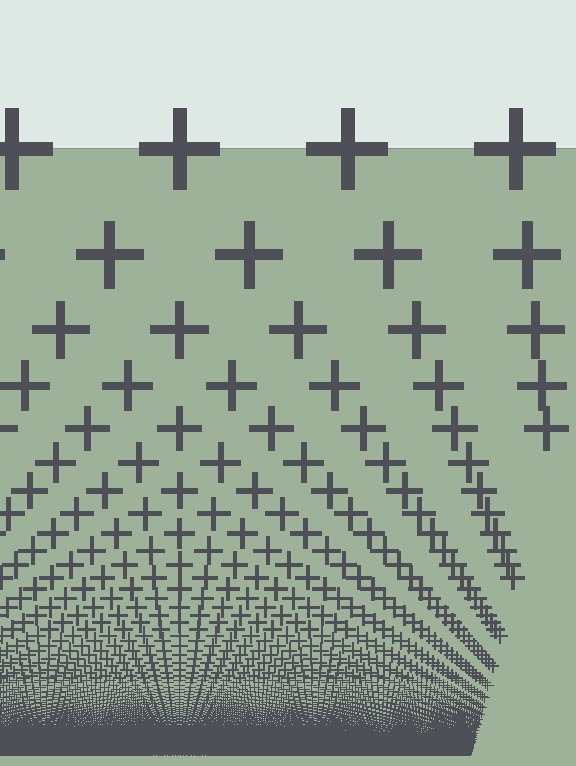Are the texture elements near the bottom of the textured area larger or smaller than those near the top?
Smaller. The gradient is inverted — elements near the bottom are smaller and denser.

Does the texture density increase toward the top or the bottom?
Density increases toward the bottom.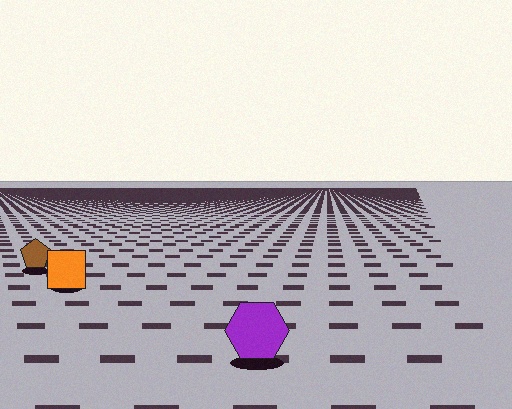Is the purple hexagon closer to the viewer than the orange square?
Yes. The purple hexagon is closer — you can tell from the texture gradient: the ground texture is coarser near it.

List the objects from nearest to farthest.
From nearest to farthest: the purple hexagon, the orange square, the brown pentagon.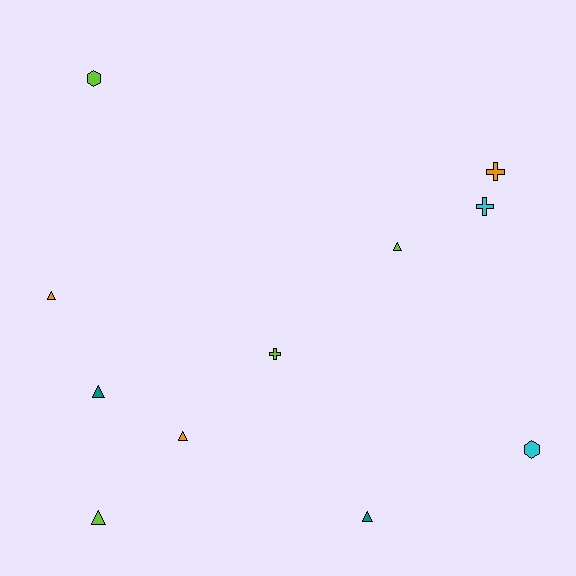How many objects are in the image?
There are 11 objects.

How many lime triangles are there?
There are 2 lime triangles.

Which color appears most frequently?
Lime, with 4 objects.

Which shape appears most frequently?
Triangle, with 6 objects.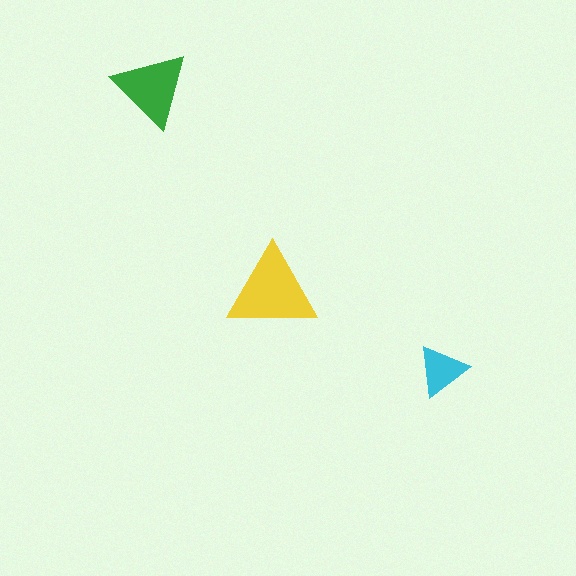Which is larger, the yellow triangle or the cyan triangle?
The yellow one.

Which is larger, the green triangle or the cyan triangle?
The green one.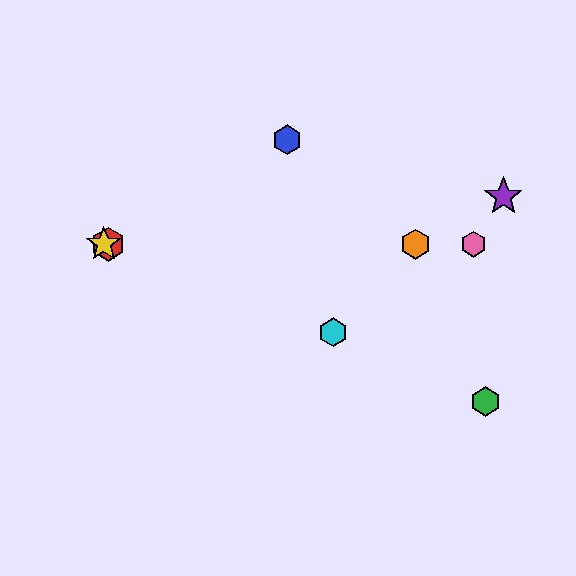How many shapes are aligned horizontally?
4 shapes (the red hexagon, the yellow star, the orange hexagon, the pink hexagon) are aligned horizontally.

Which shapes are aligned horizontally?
The red hexagon, the yellow star, the orange hexagon, the pink hexagon are aligned horizontally.